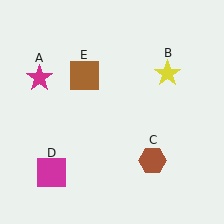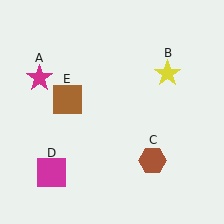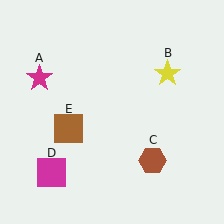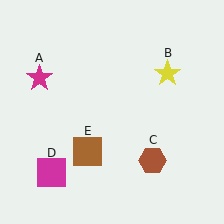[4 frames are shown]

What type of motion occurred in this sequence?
The brown square (object E) rotated counterclockwise around the center of the scene.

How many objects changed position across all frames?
1 object changed position: brown square (object E).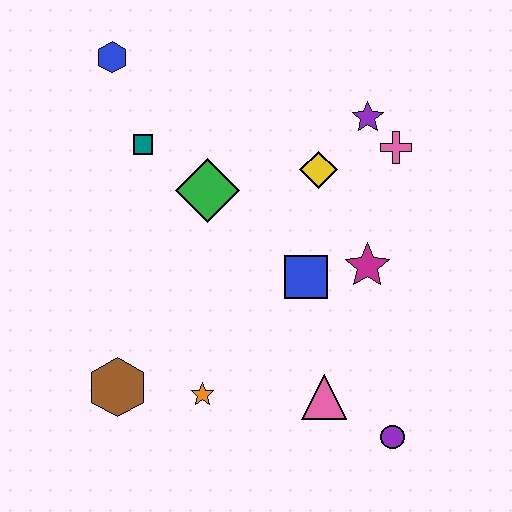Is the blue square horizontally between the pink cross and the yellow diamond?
No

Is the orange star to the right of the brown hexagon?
Yes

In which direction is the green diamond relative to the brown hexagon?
The green diamond is above the brown hexagon.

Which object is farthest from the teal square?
The purple circle is farthest from the teal square.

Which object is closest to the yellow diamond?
The purple star is closest to the yellow diamond.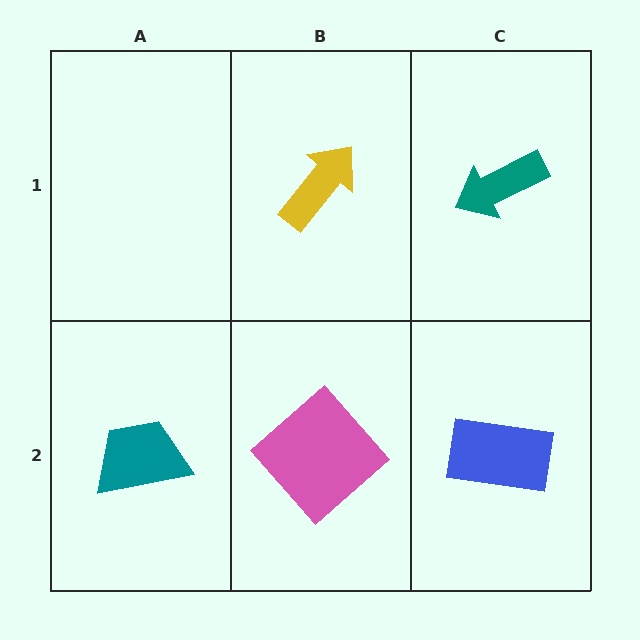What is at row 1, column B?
A yellow arrow.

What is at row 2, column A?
A teal trapezoid.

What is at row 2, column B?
A pink diamond.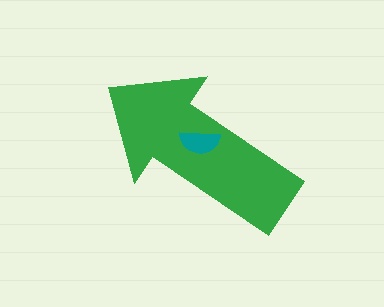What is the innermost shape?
The teal semicircle.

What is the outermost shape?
The green arrow.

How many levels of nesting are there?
2.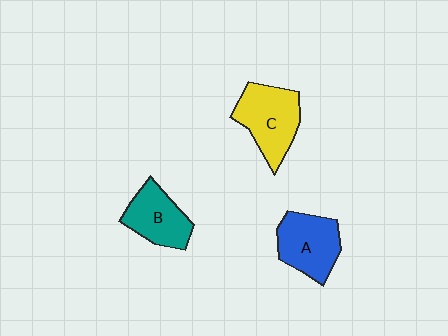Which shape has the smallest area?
Shape B (teal).